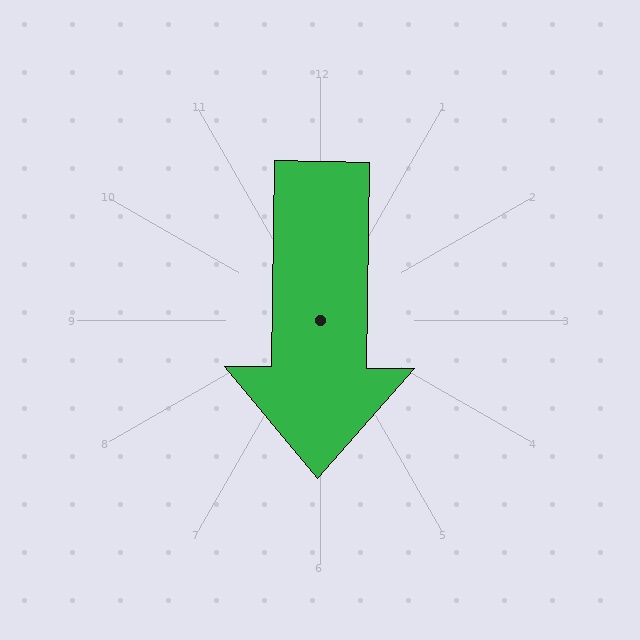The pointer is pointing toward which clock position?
Roughly 6 o'clock.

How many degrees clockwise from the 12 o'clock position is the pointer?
Approximately 181 degrees.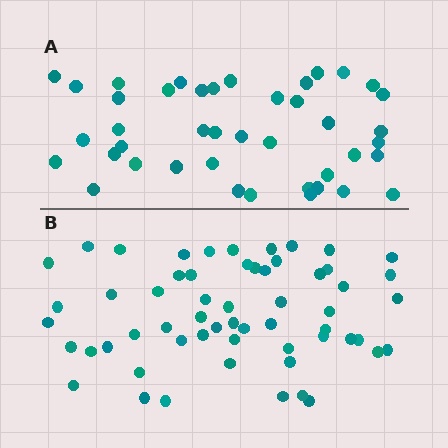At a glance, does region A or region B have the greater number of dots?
Region B (the bottom region) has more dots.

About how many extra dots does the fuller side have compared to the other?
Region B has approximately 15 more dots than region A.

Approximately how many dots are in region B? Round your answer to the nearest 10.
About 60 dots. (The exact count is 58, which rounds to 60.)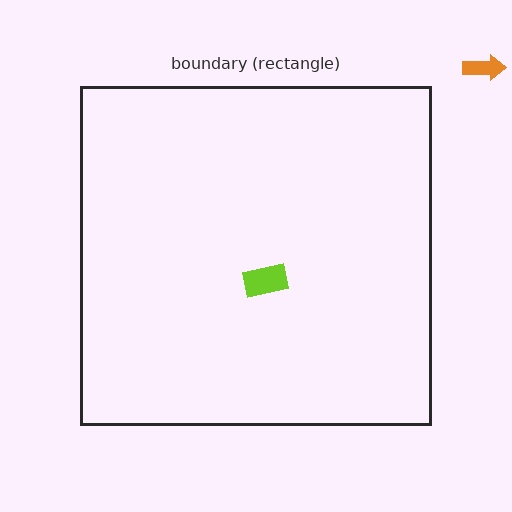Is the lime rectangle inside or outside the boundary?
Inside.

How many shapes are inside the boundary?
1 inside, 1 outside.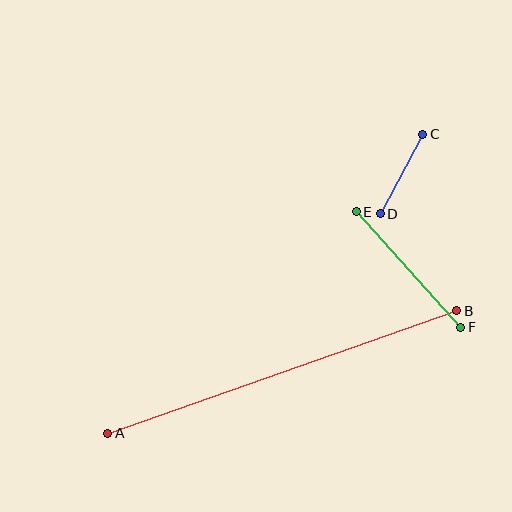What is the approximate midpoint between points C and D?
The midpoint is at approximately (401, 174) pixels.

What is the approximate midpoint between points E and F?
The midpoint is at approximately (408, 269) pixels.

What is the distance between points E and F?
The distance is approximately 156 pixels.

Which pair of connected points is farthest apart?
Points A and B are farthest apart.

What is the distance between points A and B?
The distance is approximately 370 pixels.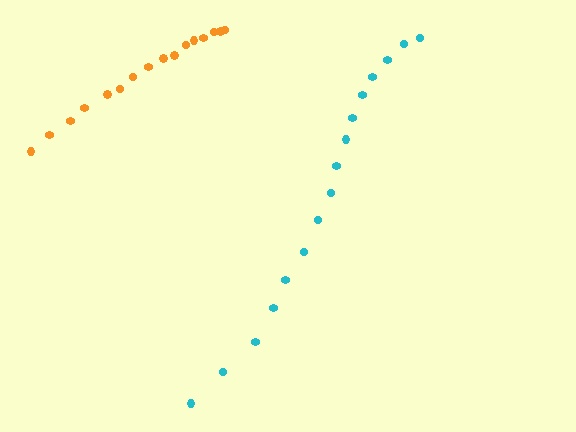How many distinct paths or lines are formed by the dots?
There are 2 distinct paths.